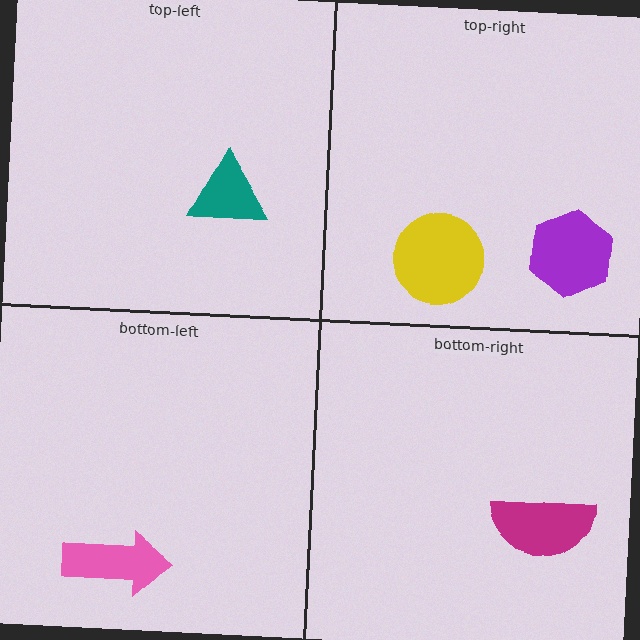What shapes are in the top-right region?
The yellow circle, the purple hexagon.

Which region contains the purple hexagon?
The top-right region.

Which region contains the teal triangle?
The top-left region.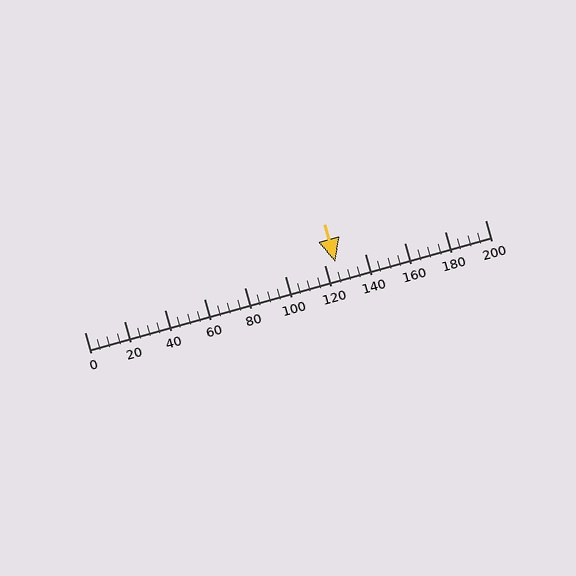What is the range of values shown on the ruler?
The ruler shows values from 0 to 200.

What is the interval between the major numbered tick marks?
The major tick marks are spaced 20 units apart.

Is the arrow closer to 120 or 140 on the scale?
The arrow is closer to 120.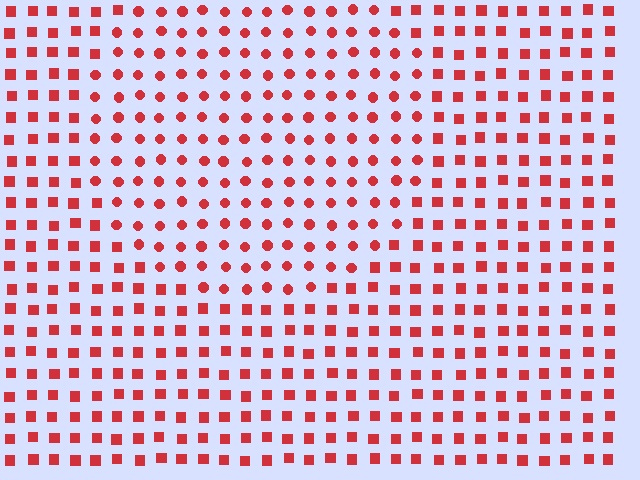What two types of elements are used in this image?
The image uses circles inside the circle region and squares outside it.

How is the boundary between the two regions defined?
The boundary is defined by a change in element shape: circles inside vs. squares outside. All elements share the same color and spacing.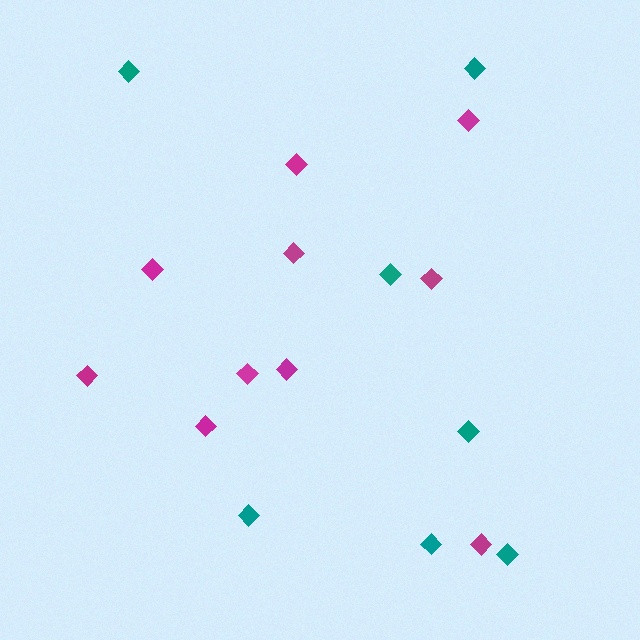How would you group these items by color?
There are 2 groups: one group of magenta diamonds (10) and one group of teal diamonds (7).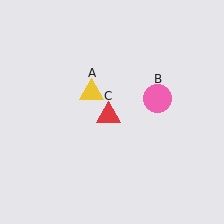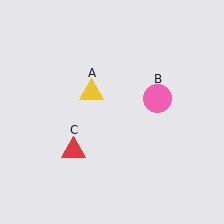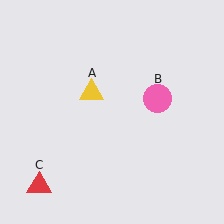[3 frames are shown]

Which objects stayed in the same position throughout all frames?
Yellow triangle (object A) and pink circle (object B) remained stationary.